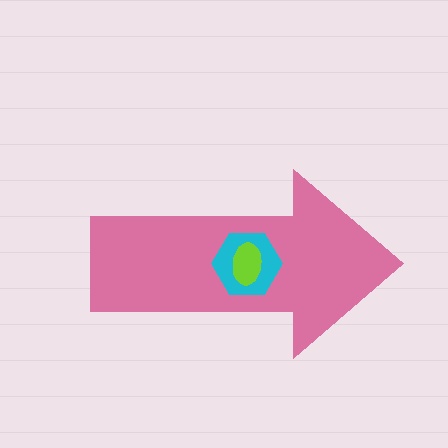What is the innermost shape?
The lime ellipse.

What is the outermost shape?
The pink arrow.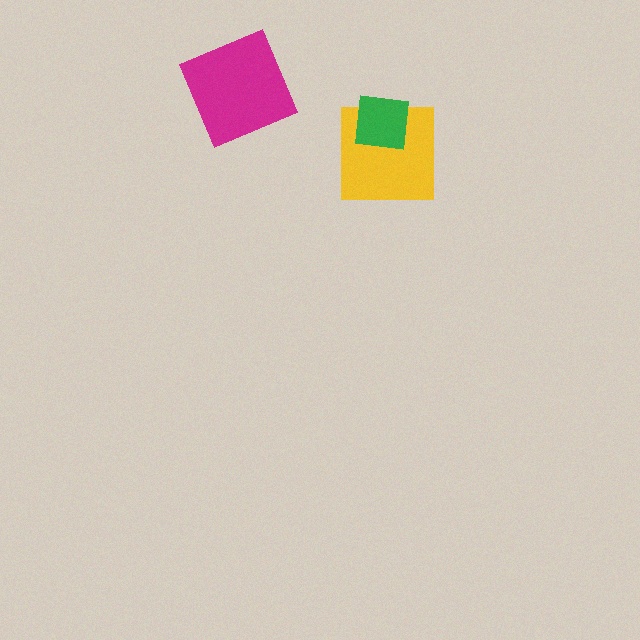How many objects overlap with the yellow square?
1 object overlaps with the yellow square.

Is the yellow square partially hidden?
Yes, it is partially covered by another shape.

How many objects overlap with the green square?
1 object overlaps with the green square.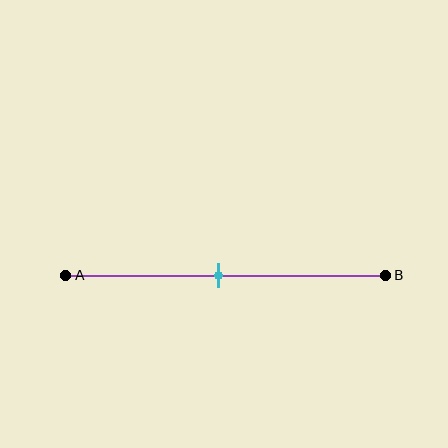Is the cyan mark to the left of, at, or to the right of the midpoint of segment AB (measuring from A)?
The cyan mark is approximately at the midpoint of segment AB.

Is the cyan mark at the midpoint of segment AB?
Yes, the mark is approximately at the midpoint.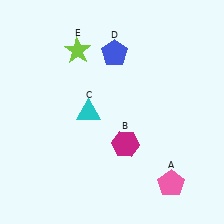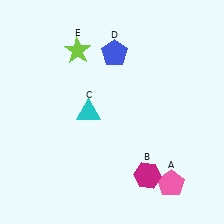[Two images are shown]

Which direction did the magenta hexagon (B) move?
The magenta hexagon (B) moved down.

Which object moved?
The magenta hexagon (B) moved down.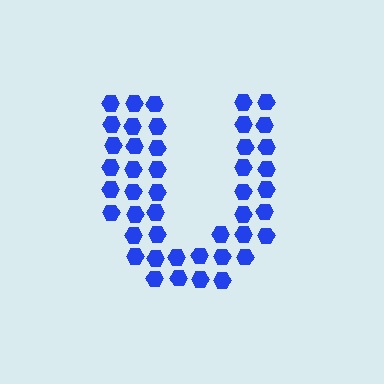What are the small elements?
The small elements are hexagons.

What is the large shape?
The large shape is the letter U.